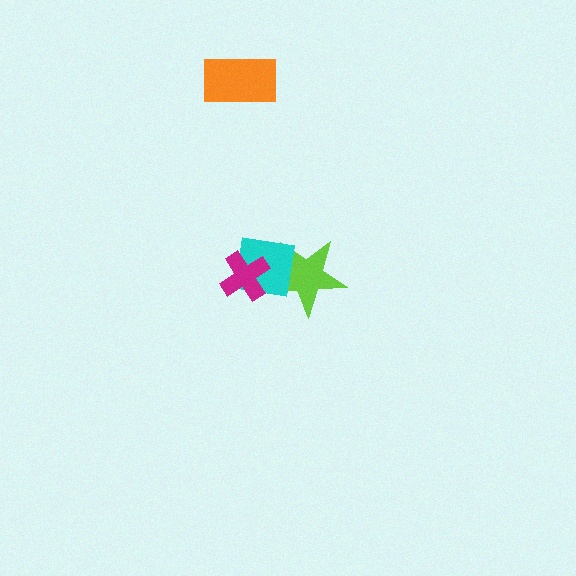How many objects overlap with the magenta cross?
1 object overlaps with the magenta cross.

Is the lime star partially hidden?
Yes, it is partially covered by another shape.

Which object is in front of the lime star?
The cyan square is in front of the lime star.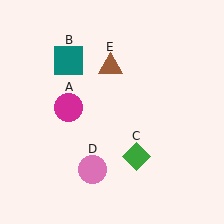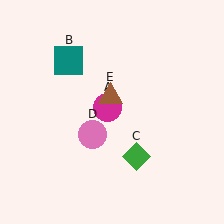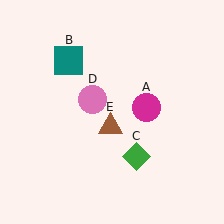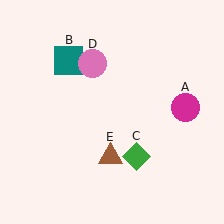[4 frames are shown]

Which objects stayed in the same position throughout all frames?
Teal square (object B) and green diamond (object C) remained stationary.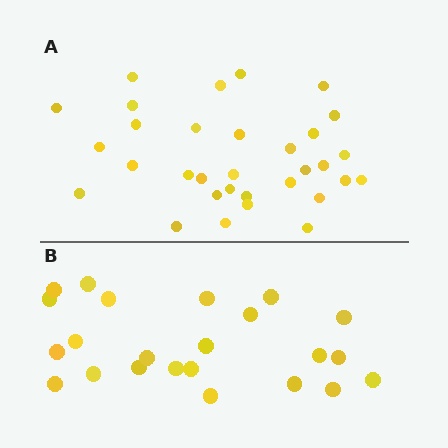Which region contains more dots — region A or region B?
Region A (the top region) has more dots.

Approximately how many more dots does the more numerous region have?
Region A has roughly 8 or so more dots than region B.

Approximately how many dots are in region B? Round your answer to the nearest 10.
About 20 dots. (The exact count is 23, which rounds to 20.)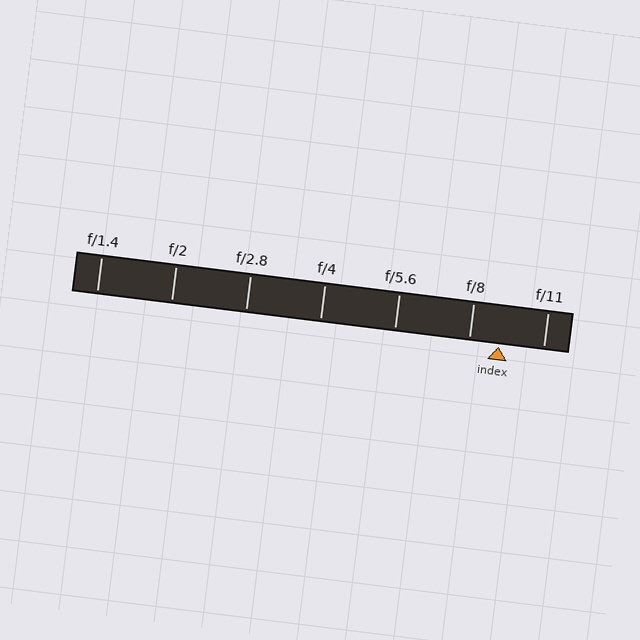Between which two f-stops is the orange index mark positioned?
The index mark is between f/8 and f/11.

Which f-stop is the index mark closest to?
The index mark is closest to f/8.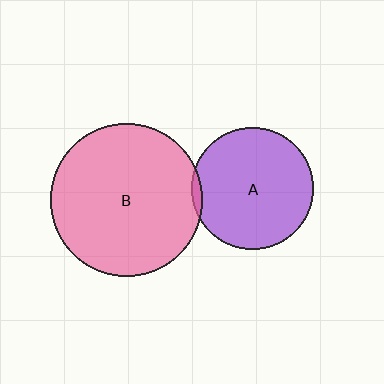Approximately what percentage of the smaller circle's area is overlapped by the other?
Approximately 5%.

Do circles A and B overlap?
Yes.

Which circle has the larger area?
Circle B (pink).